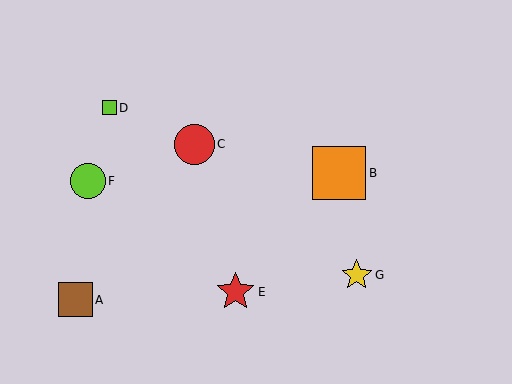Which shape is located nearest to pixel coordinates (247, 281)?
The red star (labeled E) at (236, 292) is nearest to that location.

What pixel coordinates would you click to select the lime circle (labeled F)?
Click at (88, 181) to select the lime circle F.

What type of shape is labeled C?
Shape C is a red circle.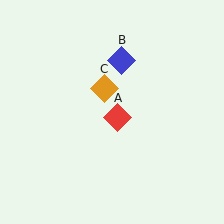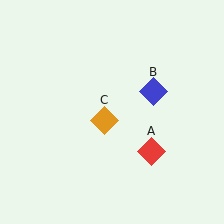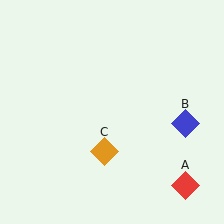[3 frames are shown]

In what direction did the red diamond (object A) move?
The red diamond (object A) moved down and to the right.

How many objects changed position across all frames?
3 objects changed position: red diamond (object A), blue diamond (object B), orange diamond (object C).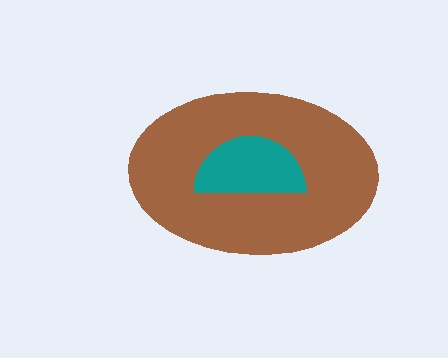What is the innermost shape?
The teal semicircle.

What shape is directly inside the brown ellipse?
The teal semicircle.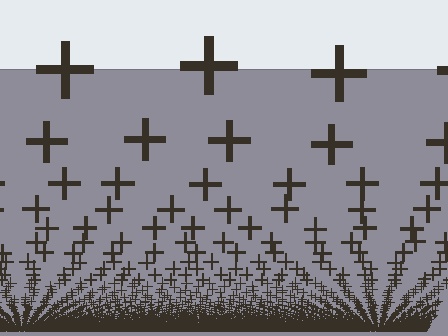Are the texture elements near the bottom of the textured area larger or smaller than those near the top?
Smaller. The gradient is inverted — elements near the bottom are smaller and denser.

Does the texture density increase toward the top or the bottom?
Density increases toward the bottom.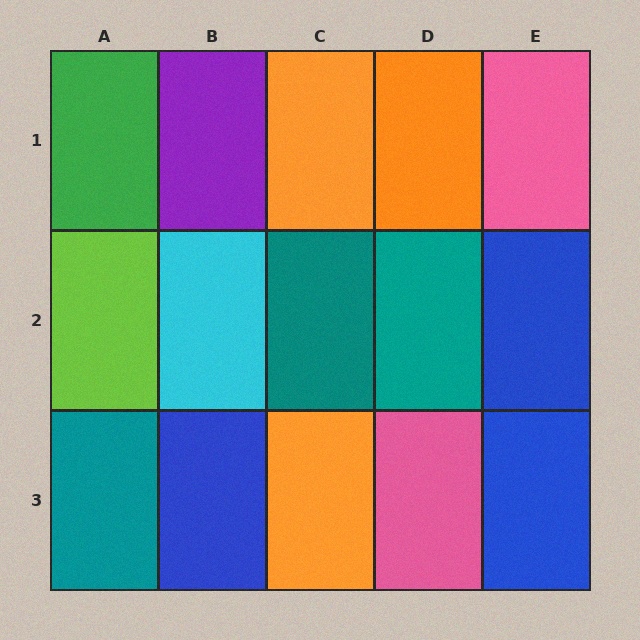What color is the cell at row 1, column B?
Purple.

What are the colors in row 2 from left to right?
Lime, cyan, teal, teal, blue.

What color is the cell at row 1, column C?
Orange.